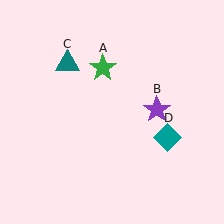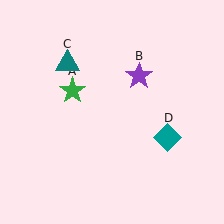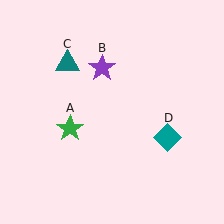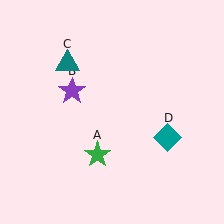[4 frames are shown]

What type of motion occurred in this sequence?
The green star (object A), purple star (object B) rotated counterclockwise around the center of the scene.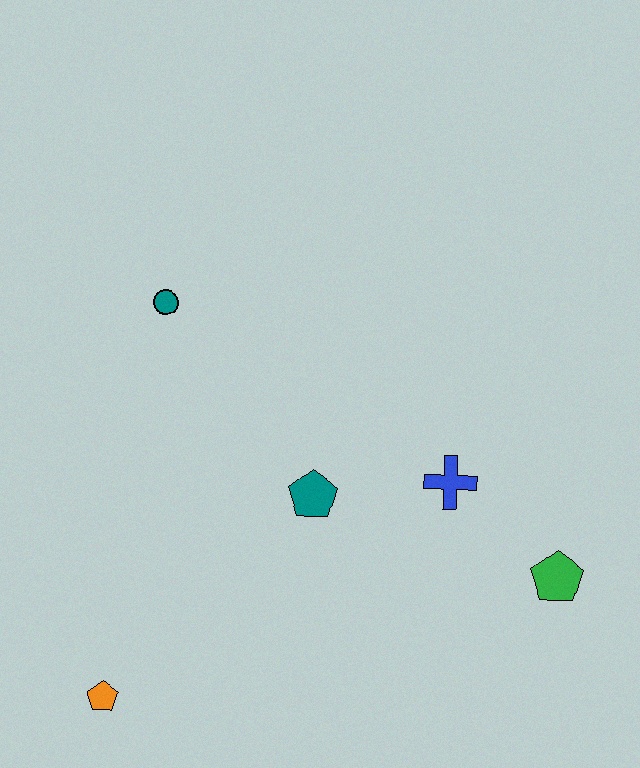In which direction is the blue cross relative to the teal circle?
The blue cross is to the right of the teal circle.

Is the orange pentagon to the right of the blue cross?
No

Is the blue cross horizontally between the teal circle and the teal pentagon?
No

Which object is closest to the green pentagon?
The blue cross is closest to the green pentagon.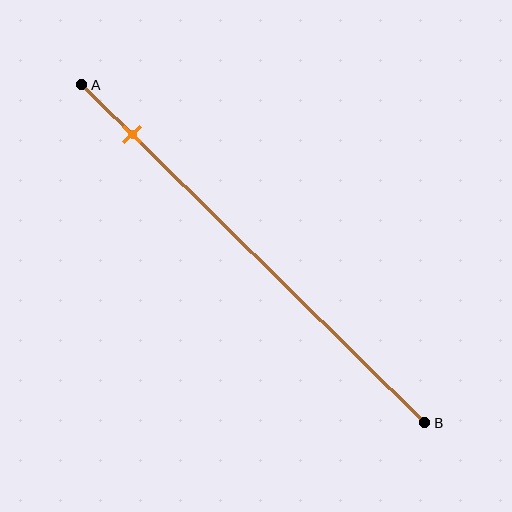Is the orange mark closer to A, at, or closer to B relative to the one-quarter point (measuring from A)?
The orange mark is closer to point A than the one-quarter point of segment AB.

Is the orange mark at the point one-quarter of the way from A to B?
No, the mark is at about 15% from A, not at the 25% one-quarter point.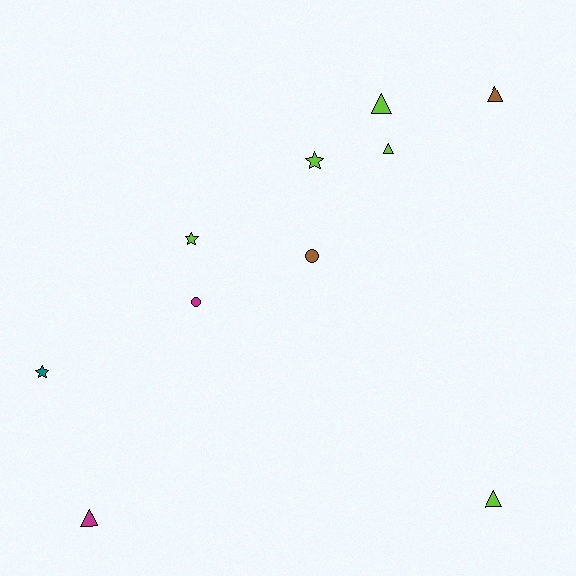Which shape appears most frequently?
Triangle, with 5 objects.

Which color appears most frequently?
Lime, with 5 objects.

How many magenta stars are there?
There are no magenta stars.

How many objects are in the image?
There are 10 objects.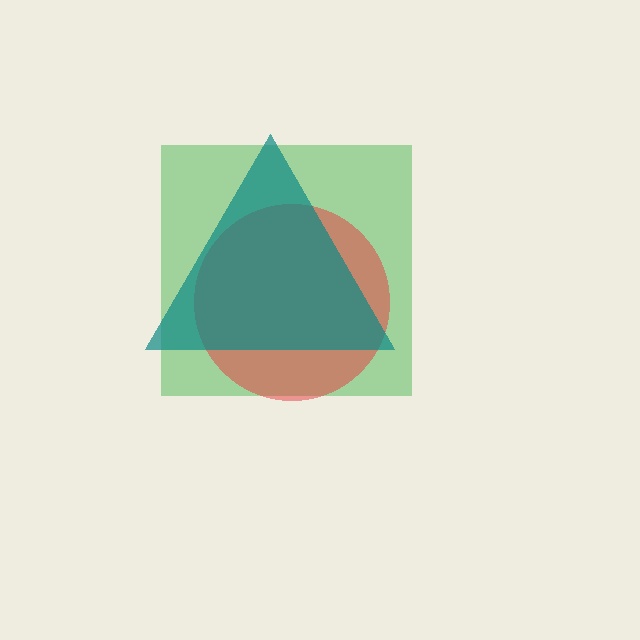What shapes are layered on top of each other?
The layered shapes are: a green square, a red circle, a teal triangle.